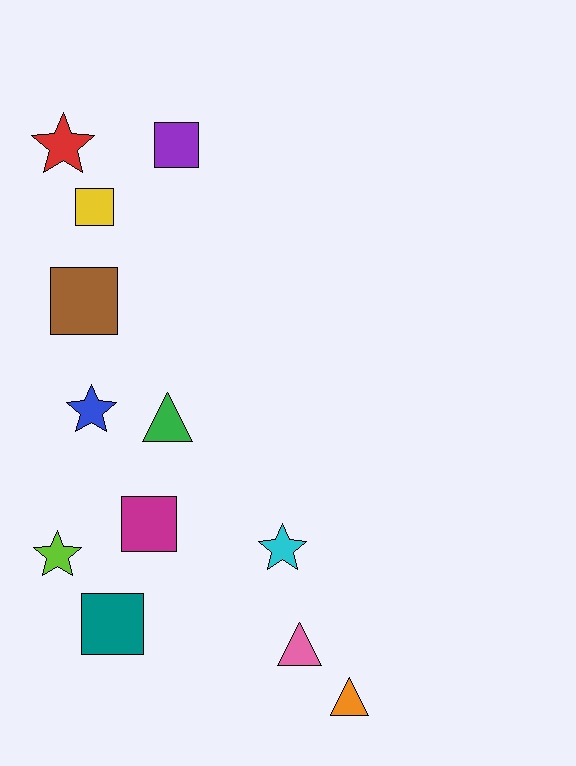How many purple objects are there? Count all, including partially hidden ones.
There is 1 purple object.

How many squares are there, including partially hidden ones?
There are 5 squares.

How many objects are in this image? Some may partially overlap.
There are 12 objects.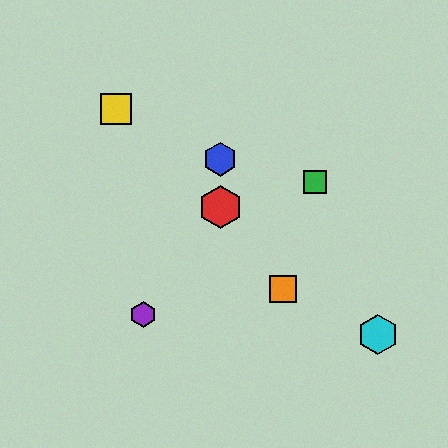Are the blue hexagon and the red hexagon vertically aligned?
Yes, both are at x≈220.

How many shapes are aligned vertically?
2 shapes (the red hexagon, the blue hexagon) are aligned vertically.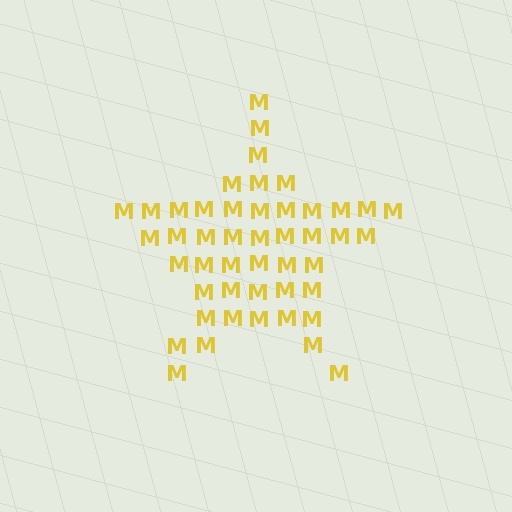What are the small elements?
The small elements are letter M's.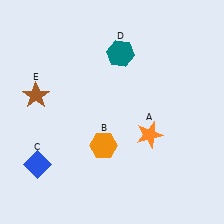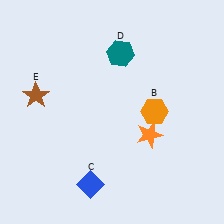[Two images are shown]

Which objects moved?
The objects that moved are: the orange hexagon (B), the blue diamond (C).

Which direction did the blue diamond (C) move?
The blue diamond (C) moved right.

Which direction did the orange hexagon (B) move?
The orange hexagon (B) moved right.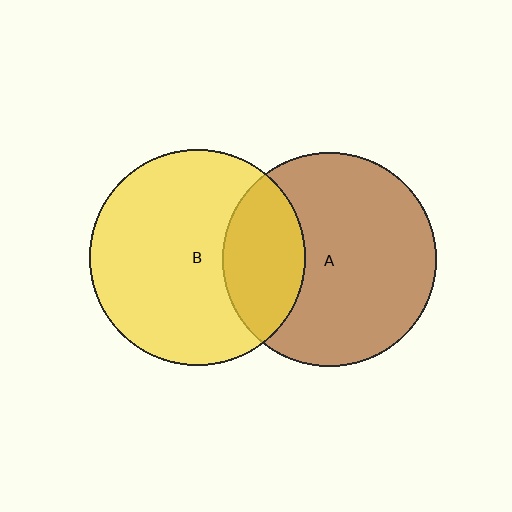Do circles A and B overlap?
Yes.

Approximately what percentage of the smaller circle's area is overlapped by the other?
Approximately 25%.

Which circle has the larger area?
Circle B (yellow).